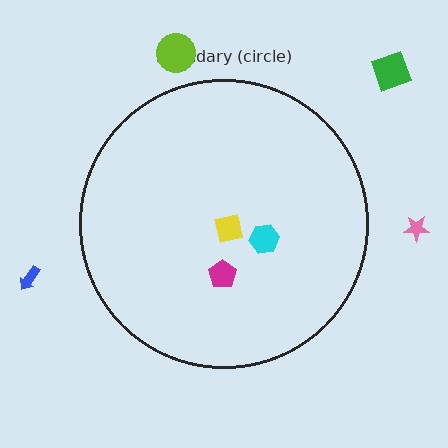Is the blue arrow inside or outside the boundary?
Outside.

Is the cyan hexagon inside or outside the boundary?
Inside.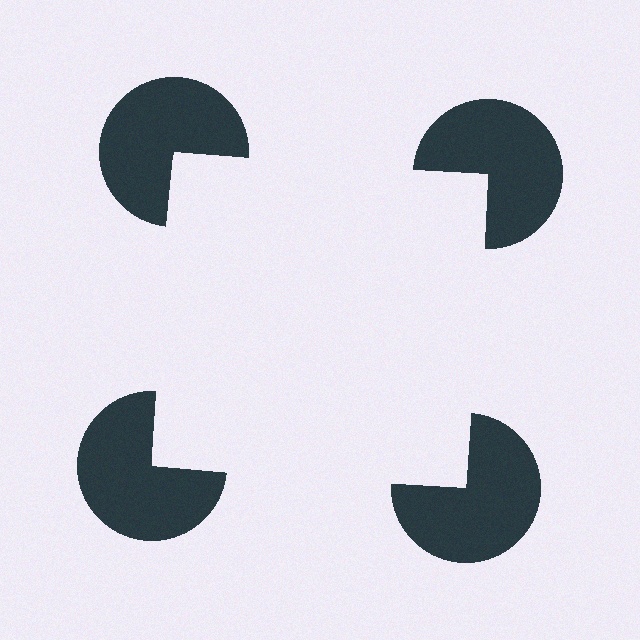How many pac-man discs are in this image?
There are 4 — one at each vertex of the illusory square.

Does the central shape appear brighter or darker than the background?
It typically appears slightly brighter than the background, even though no actual brightness change is drawn.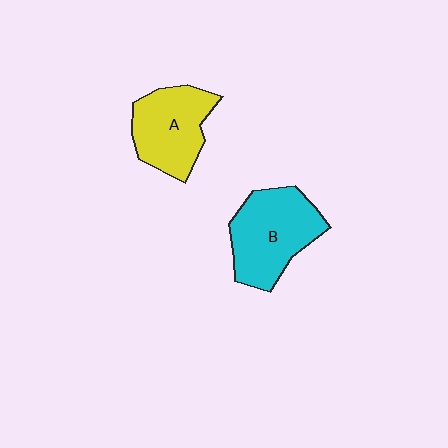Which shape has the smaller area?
Shape A (yellow).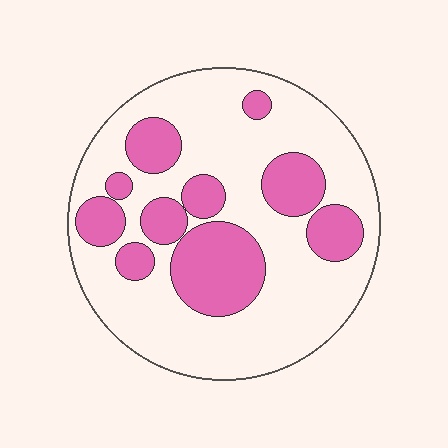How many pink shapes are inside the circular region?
10.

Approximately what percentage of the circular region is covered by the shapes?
Approximately 30%.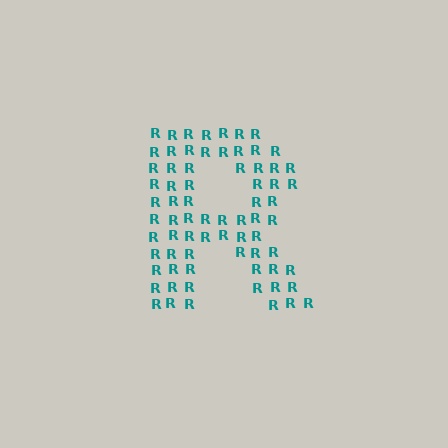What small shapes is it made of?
It is made of small letter R's.